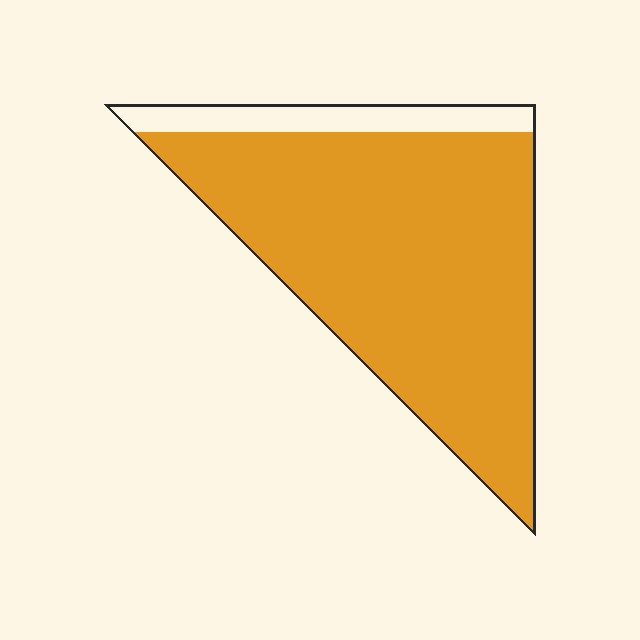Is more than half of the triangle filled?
Yes.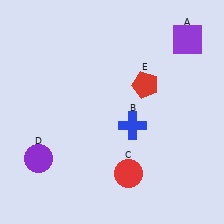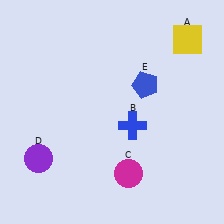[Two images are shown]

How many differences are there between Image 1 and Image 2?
There are 3 differences between the two images.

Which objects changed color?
A changed from purple to yellow. C changed from red to magenta. E changed from red to blue.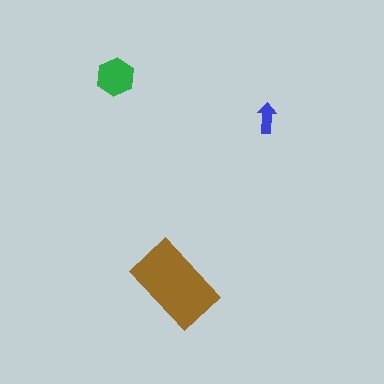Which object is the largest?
The brown rectangle.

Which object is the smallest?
The blue arrow.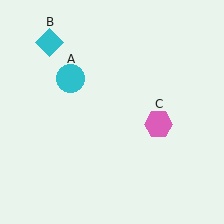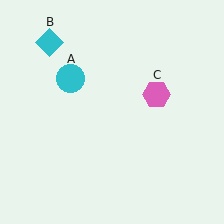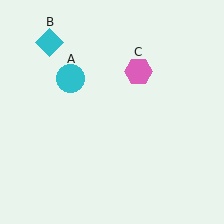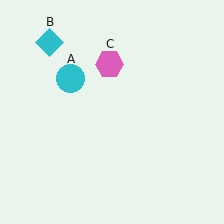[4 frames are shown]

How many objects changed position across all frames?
1 object changed position: pink hexagon (object C).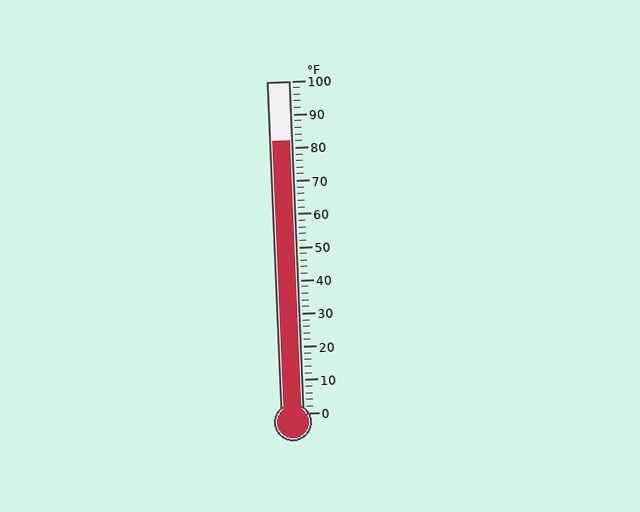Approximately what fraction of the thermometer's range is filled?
The thermometer is filled to approximately 80% of its range.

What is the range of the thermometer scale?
The thermometer scale ranges from 0°F to 100°F.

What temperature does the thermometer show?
The thermometer shows approximately 82°F.